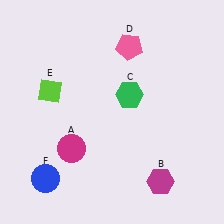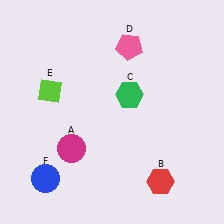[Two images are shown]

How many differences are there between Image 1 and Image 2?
There is 1 difference between the two images.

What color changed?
The hexagon (B) changed from magenta in Image 1 to red in Image 2.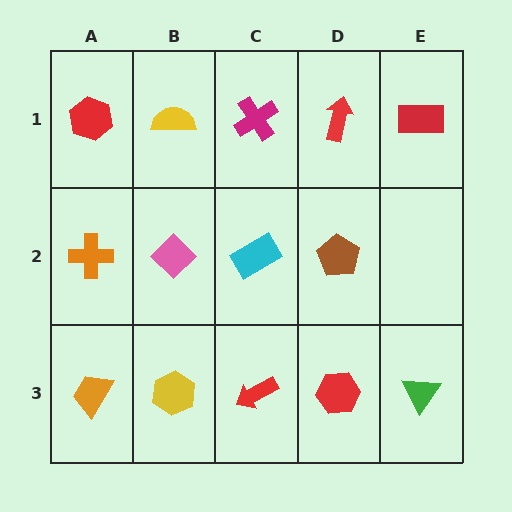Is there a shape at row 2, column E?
No, that cell is empty.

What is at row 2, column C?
A cyan rectangle.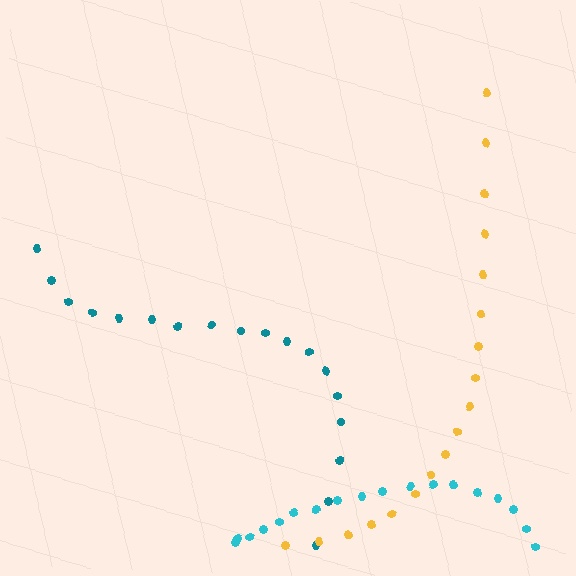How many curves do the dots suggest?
There are 3 distinct paths.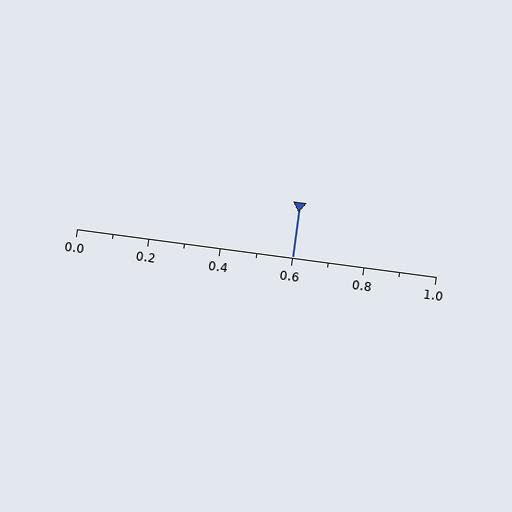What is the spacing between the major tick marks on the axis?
The major ticks are spaced 0.2 apart.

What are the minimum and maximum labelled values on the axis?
The axis runs from 0.0 to 1.0.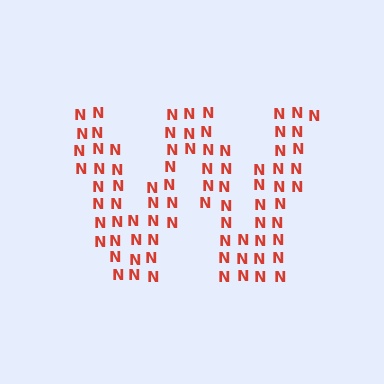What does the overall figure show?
The overall figure shows the letter W.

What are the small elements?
The small elements are letter N's.